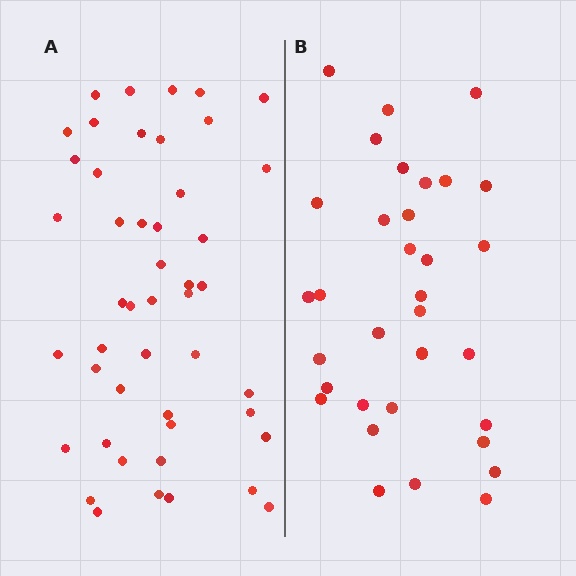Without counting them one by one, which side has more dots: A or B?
Region A (the left region) has more dots.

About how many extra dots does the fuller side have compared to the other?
Region A has approximately 15 more dots than region B.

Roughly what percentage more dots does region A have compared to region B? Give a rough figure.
About 40% more.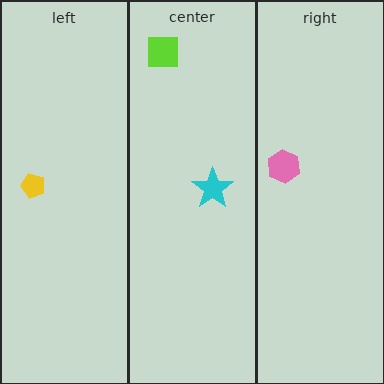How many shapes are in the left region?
1.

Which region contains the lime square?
The center region.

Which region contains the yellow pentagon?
The left region.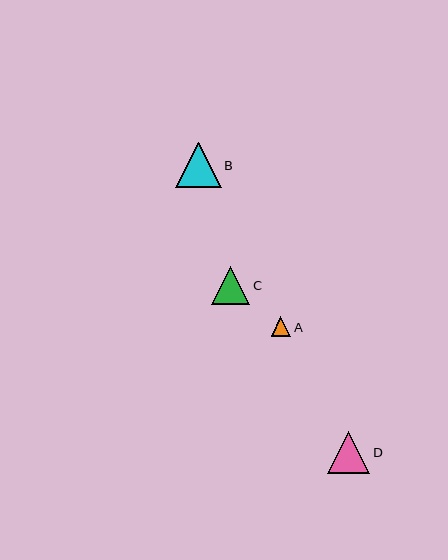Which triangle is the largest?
Triangle B is the largest with a size of approximately 45 pixels.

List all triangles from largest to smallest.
From largest to smallest: B, D, C, A.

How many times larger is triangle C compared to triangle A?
Triangle C is approximately 1.9 times the size of triangle A.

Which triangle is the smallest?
Triangle A is the smallest with a size of approximately 20 pixels.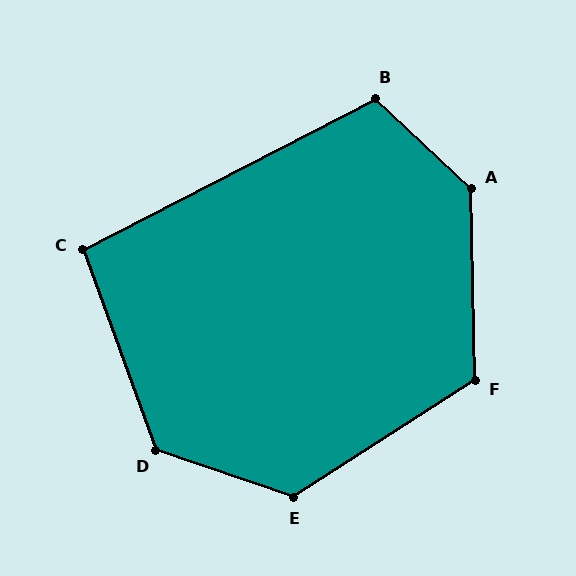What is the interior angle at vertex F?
Approximately 122 degrees (obtuse).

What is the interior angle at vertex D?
Approximately 129 degrees (obtuse).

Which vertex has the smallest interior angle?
C, at approximately 97 degrees.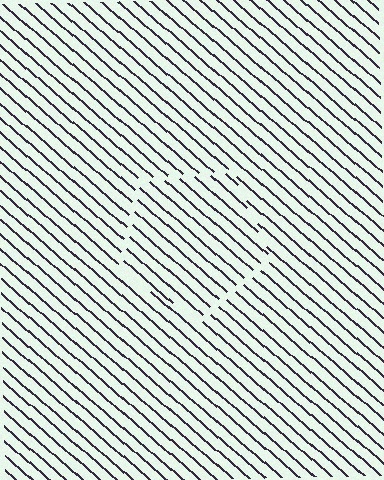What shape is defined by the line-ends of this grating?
An illusory pentagon. The interior of the shape contains the same grating, shifted by half a period — the contour is defined by the phase discontinuity where line-ends from the inner and outer gratings abut.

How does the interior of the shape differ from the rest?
The interior of the shape contains the same grating, shifted by half a period — the contour is defined by the phase discontinuity where line-ends from the inner and outer gratings abut.